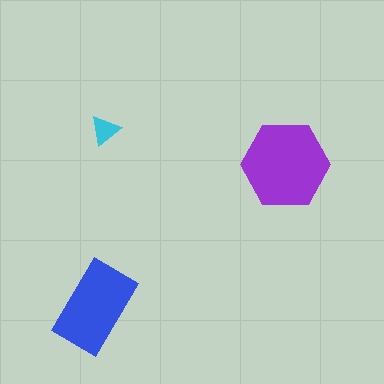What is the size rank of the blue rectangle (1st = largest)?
2nd.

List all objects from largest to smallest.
The purple hexagon, the blue rectangle, the cyan triangle.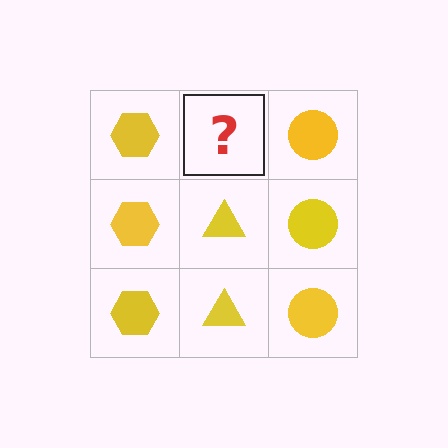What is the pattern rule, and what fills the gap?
The rule is that each column has a consistent shape. The gap should be filled with a yellow triangle.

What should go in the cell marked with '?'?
The missing cell should contain a yellow triangle.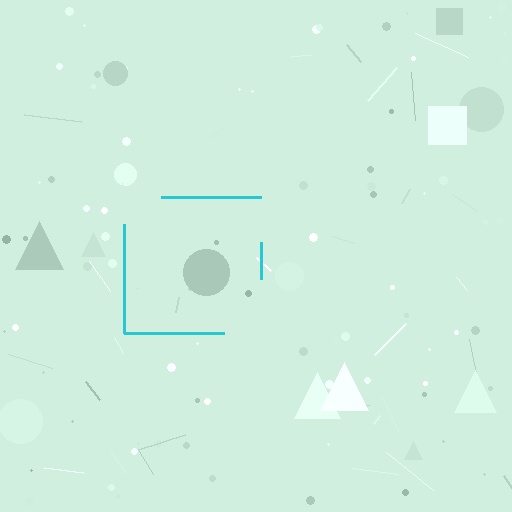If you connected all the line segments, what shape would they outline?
They would outline a square.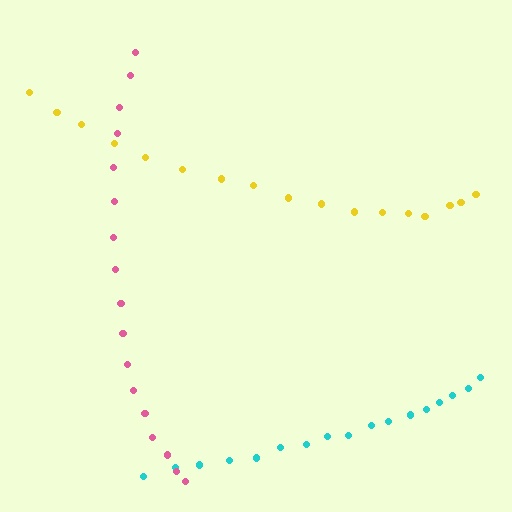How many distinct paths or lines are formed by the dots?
There are 3 distinct paths.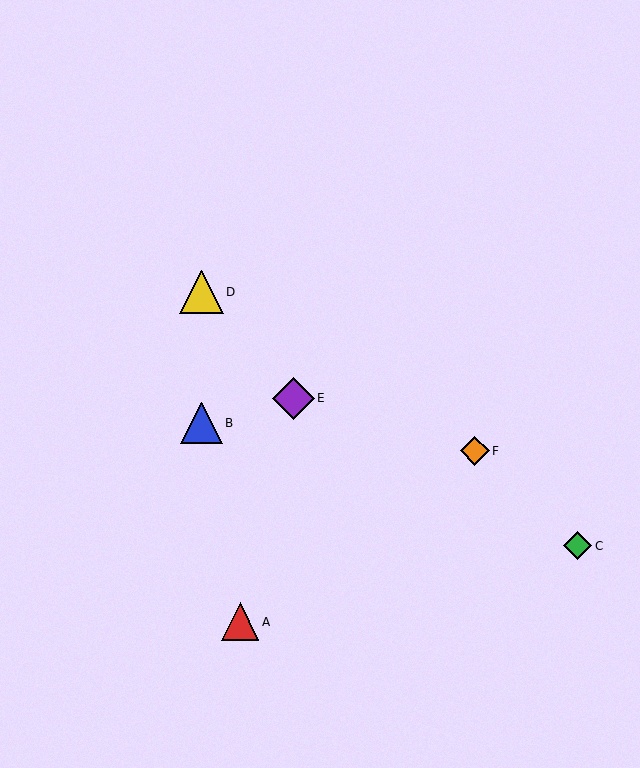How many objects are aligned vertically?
2 objects (B, D) are aligned vertically.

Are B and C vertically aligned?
No, B is at x≈201 and C is at x≈577.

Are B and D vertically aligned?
Yes, both are at x≈201.